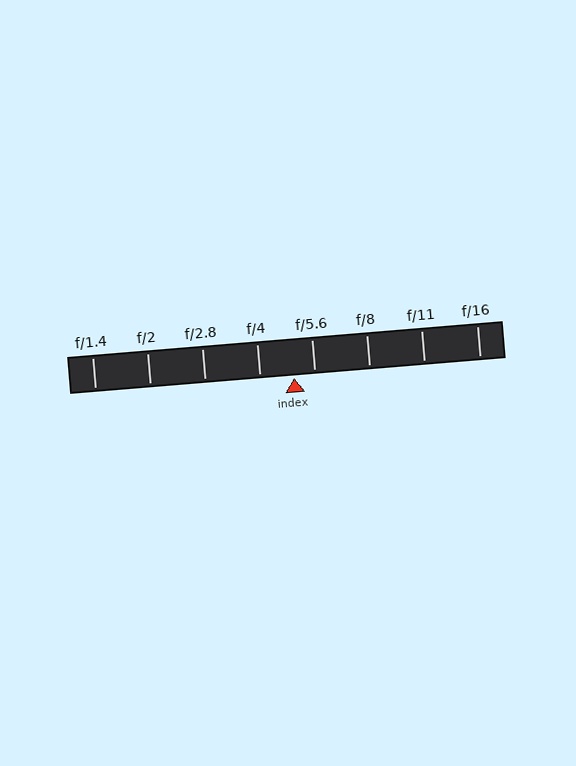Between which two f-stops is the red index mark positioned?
The index mark is between f/4 and f/5.6.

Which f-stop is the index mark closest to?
The index mark is closest to f/5.6.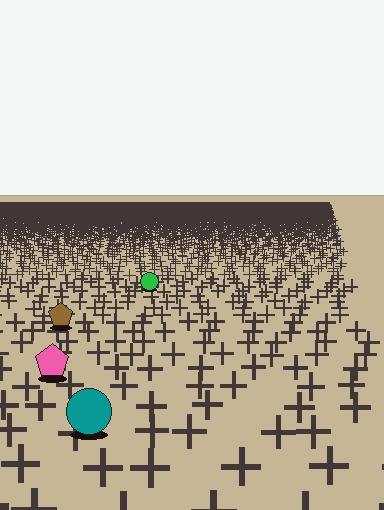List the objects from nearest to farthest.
From nearest to farthest: the teal circle, the pink pentagon, the brown pentagon, the green circle.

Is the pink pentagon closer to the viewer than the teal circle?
No. The teal circle is closer — you can tell from the texture gradient: the ground texture is coarser near it.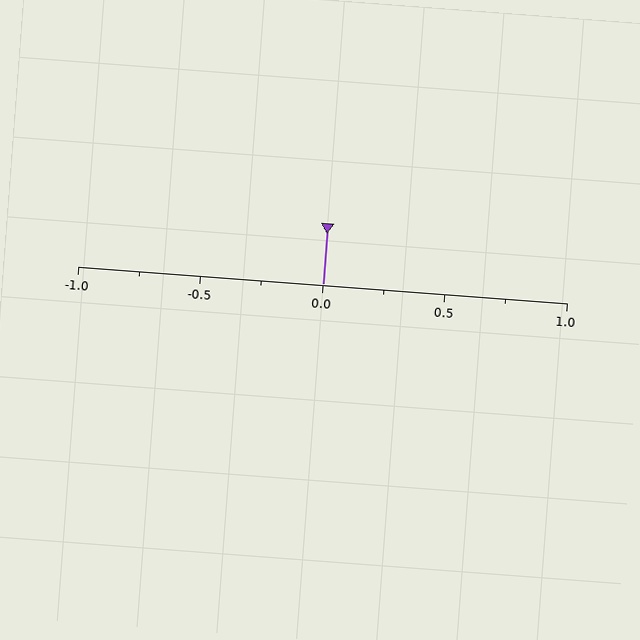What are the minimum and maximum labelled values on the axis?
The axis runs from -1.0 to 1.0.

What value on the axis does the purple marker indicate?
The marker indicates approximately 0.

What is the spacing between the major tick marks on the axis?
The major ticks are spaced 0.5 apart.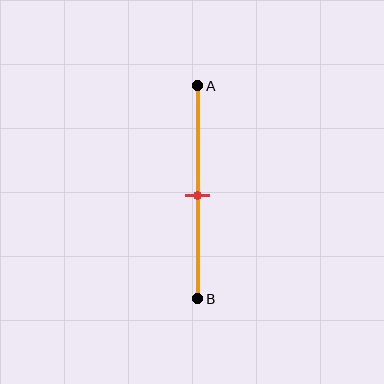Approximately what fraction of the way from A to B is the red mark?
The red mark is approximately 50% of the way from A to B.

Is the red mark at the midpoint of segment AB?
Yes, the mark is approximately at the midpoint.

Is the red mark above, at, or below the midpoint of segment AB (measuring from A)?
The red mark is approximately at the midpoint of segment AB.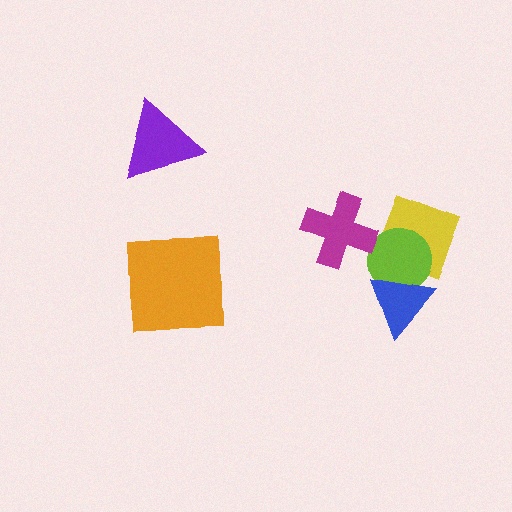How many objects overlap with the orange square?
0 objects overlap with the orange square.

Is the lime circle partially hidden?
Yes, it is partially covered by another shape.